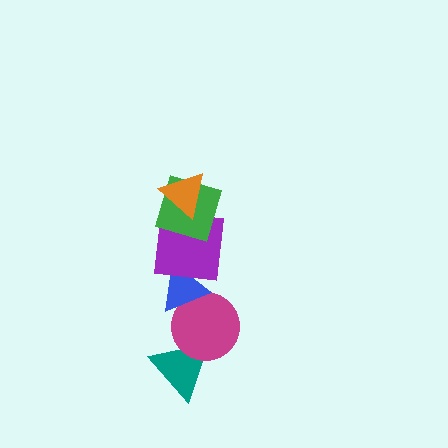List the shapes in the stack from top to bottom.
From top to bottom: the orange triangle, the green square, the purple square, the blue triangle, the magenta circle, the teal triangle.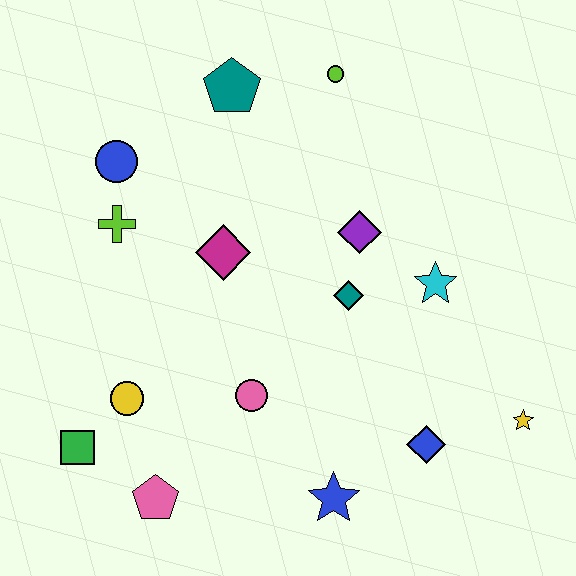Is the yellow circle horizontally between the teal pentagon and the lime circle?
No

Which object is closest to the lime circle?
The teal pentagon is closest to the lime circle.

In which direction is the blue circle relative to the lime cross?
The blue circle is above the lime cross.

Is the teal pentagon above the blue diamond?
Yes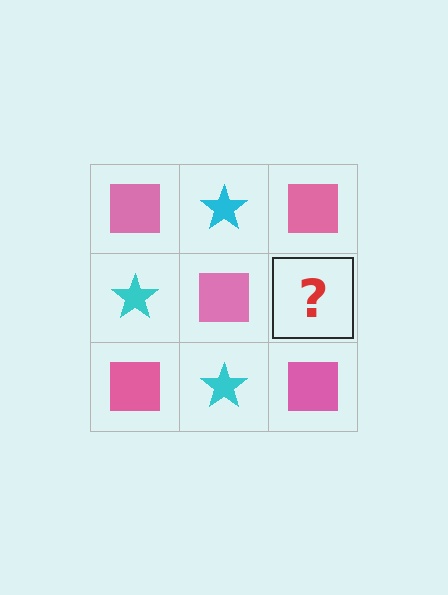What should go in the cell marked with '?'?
The missing cell should contain a cyan star.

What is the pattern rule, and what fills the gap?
The rule is that it alternates pink square and cyan star in a checkerboard pattern. The gap should be filled with a cyan star.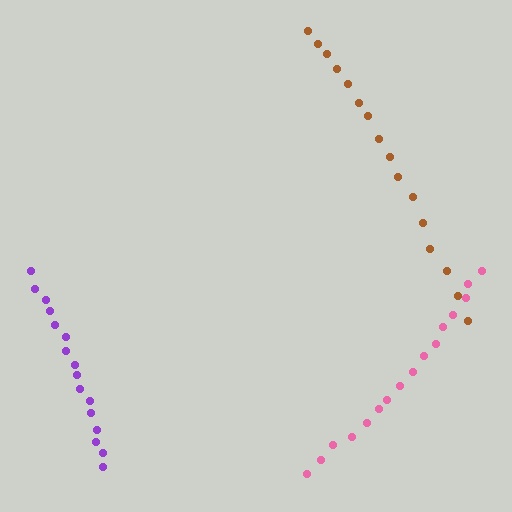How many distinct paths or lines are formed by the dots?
There are 3 distinct paths.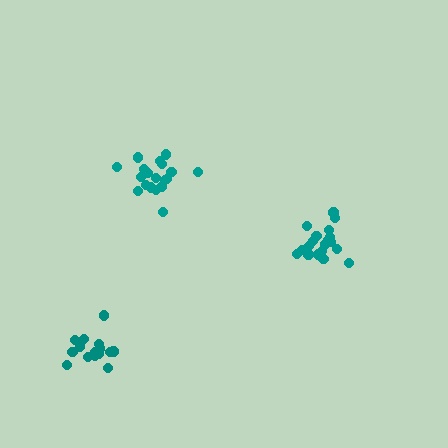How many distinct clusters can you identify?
There are 3 distinct clusters.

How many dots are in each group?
Group 1: 19 dots, Group 2: 15 dots, Group 3: 20 dots (54 total).